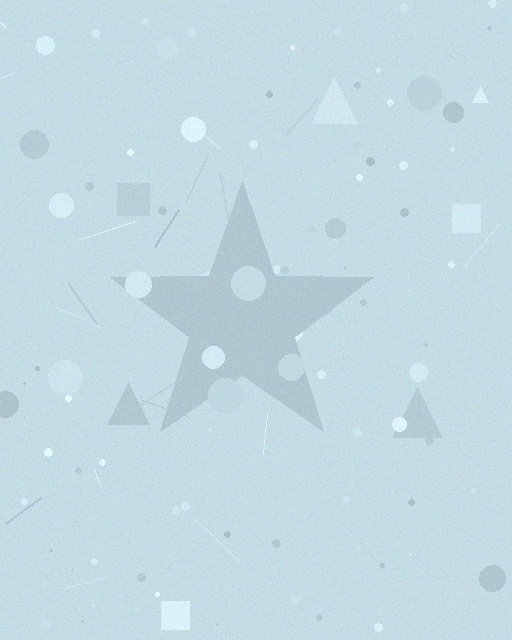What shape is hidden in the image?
A star is hidden in the image.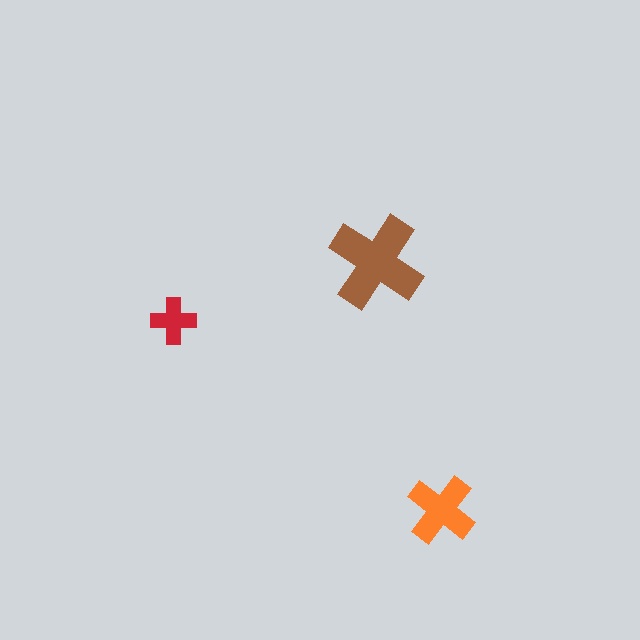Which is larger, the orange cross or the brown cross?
The brown one.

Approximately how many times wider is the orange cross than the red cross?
About 1.5 times wider.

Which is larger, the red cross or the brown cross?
The brown one.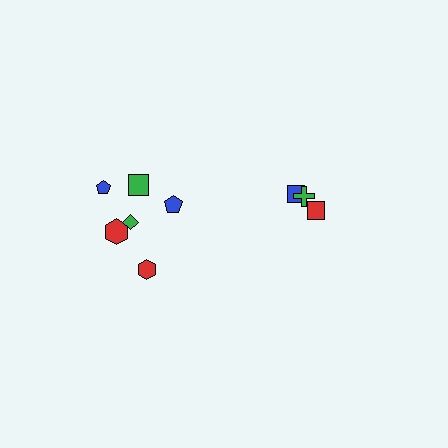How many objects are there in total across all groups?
There are 9 objects.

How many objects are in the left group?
There are 6 objects.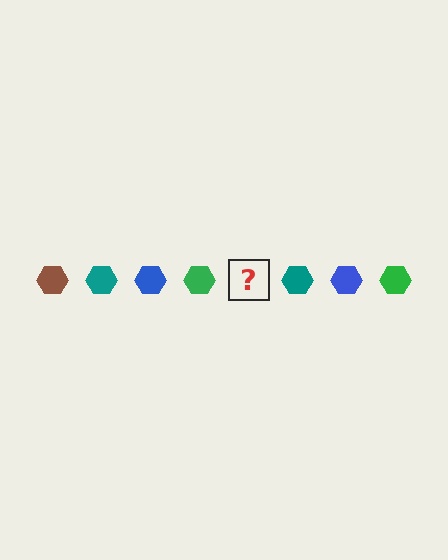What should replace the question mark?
The question mark should be replaced with a brown hexagon.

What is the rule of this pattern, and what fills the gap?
The rule is that the pattern cycles through brown, teal, blue, green hexagons. The gap should be filled with a brown hexagon.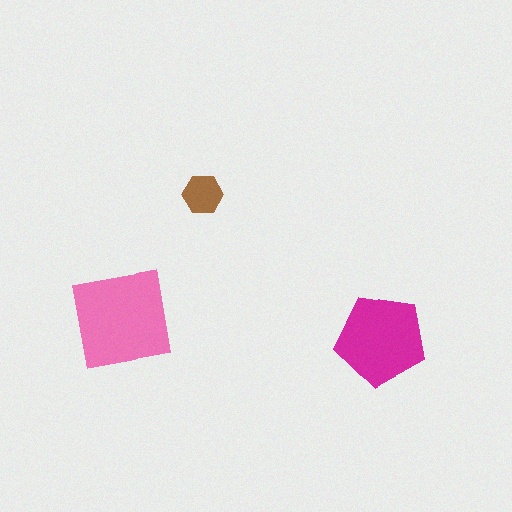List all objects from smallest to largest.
The brown hexagon, the magenta pentagon, the pink square.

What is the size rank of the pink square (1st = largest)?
1st.